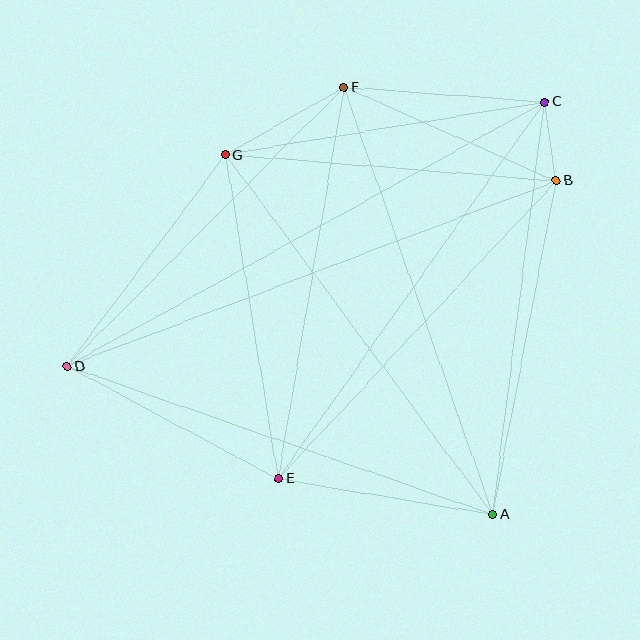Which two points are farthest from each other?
Points C and D are farthest from each other.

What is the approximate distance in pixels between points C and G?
The distance between C and G is approximately 323 pixels.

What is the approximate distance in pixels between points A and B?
The distance between A and B is approximately 340 pixels.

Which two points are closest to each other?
Points B and C are closest to each other.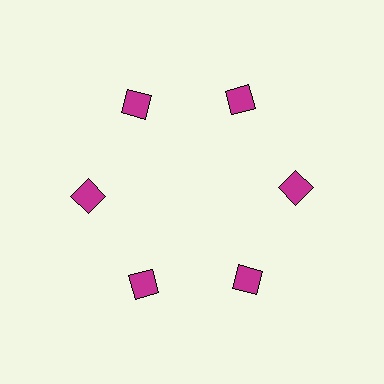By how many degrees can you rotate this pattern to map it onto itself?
The pattern maps onto itself every 60 degrees of rotation.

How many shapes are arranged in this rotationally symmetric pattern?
There are 6 shapes, arranged in 6 groups of 1.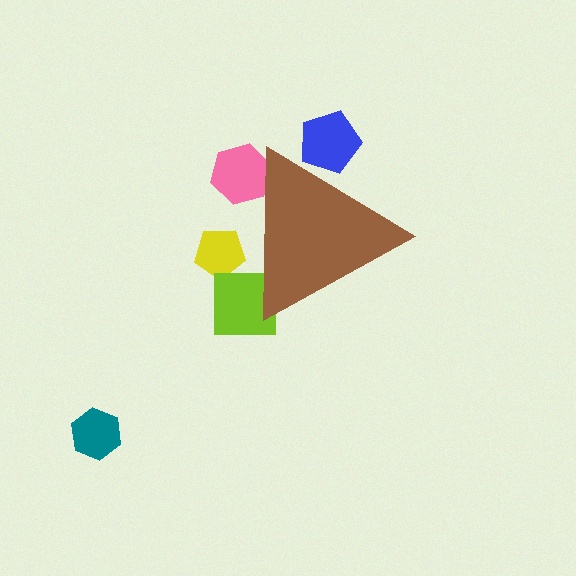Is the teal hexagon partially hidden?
No, the teal hexagon is fully visible.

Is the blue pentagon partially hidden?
Yes, the blue pentagon is partially hidden behind the brown triangle.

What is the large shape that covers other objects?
A brown triangle.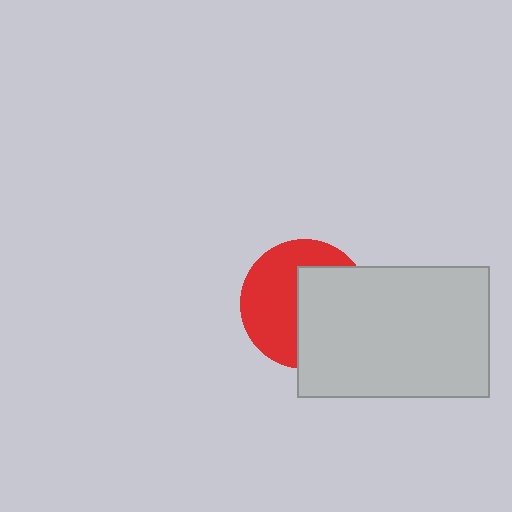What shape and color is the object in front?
The object in front is a light gray rectangle.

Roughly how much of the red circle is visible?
About half of it is visible (roughly 52%).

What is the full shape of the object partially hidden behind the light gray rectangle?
The partially hidden object is a red circle.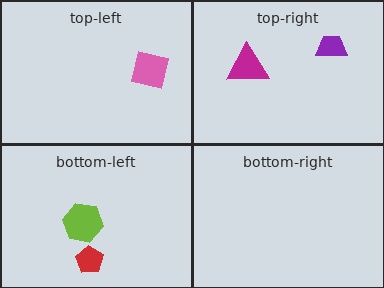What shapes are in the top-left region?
The pink square.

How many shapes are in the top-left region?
1.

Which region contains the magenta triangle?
The top-right region.